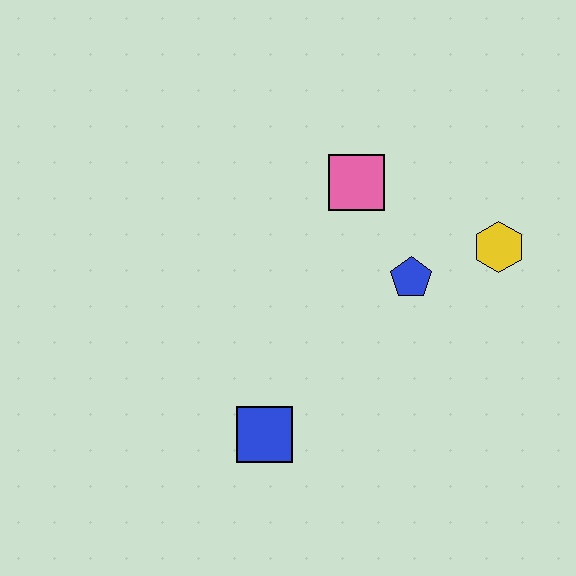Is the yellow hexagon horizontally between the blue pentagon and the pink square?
No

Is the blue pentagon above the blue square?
Yes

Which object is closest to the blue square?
The blue pentagon is closest to the blue square.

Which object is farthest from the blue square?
The yellow hexagon is farthest from the blue square.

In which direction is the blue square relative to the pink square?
The blue square is below the pink square.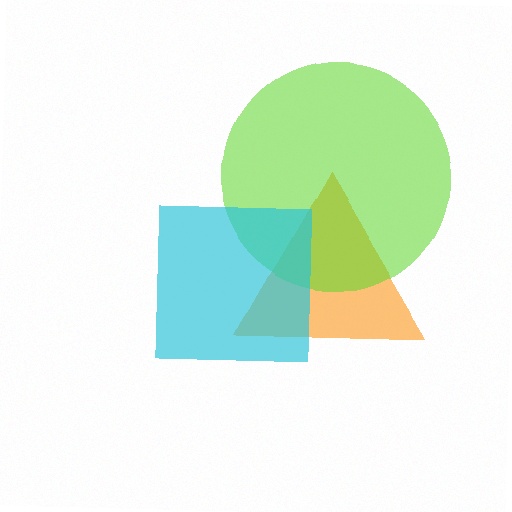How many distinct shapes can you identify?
There are 3 distinct shapes: an orange triangle, a lime circle, a cyan square.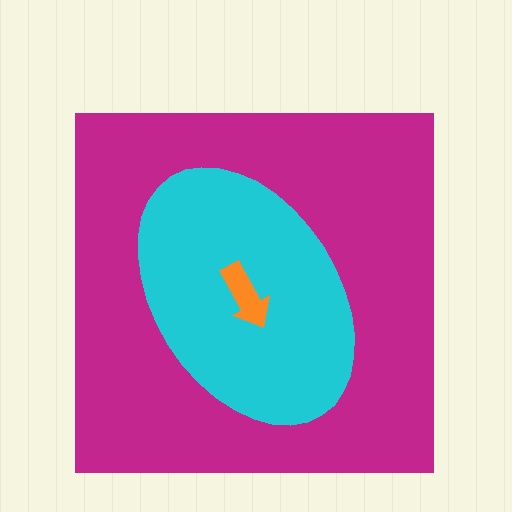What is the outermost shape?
The magenta square.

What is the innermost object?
The orange arrow.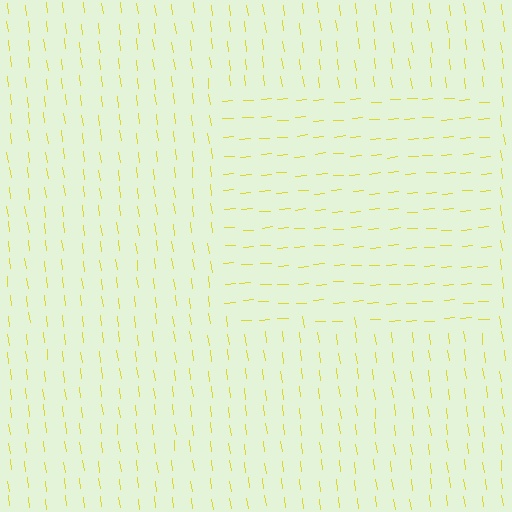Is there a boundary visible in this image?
Yes, there is a texture boundary formed by a change in line orientation.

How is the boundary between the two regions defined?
The boundary is defined purely by a change in line orientation (approximately 87 degrees difference). All lines are the same color and thickness.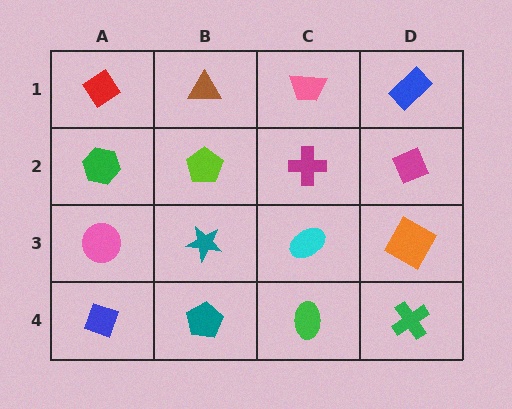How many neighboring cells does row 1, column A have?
2.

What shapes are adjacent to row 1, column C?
A magenta cross (row 2, column C), a brown triangle (row 1, column B), a blue rectangle (row 1, column D).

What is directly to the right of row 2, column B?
A magenta cross.